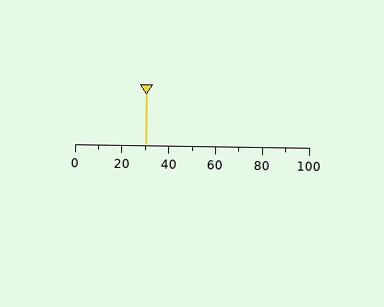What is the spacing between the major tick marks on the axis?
The major ticks are spaced 20 apart.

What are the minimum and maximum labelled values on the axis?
The axis runs from 0 to 100.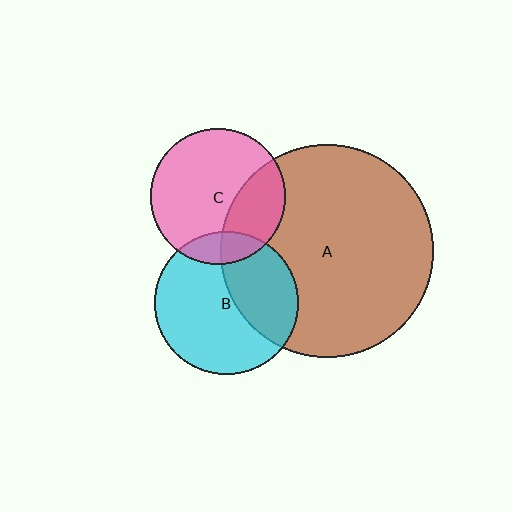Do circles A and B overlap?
Yes.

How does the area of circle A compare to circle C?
Approximately 2.5 times.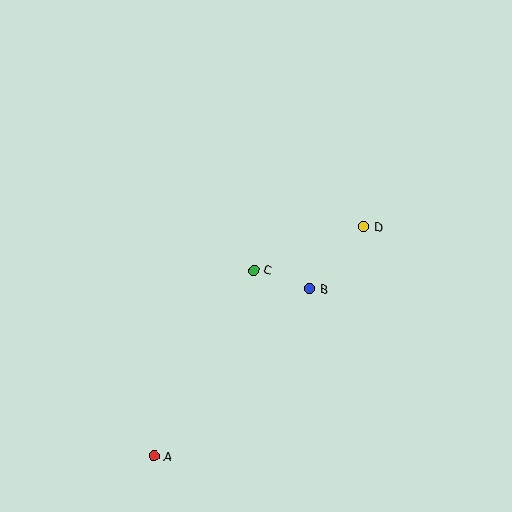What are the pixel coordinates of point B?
Point B is at (310, 289).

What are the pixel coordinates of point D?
Point D is at (364, 227).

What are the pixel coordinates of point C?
Point C is at (254, 270).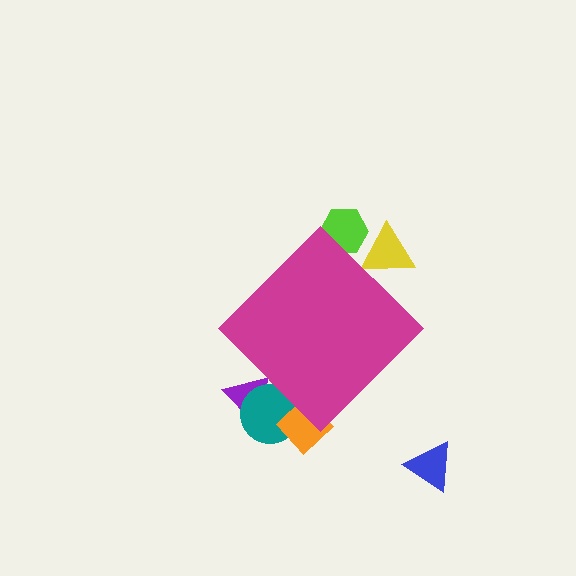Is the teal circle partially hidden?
Yes, the teal circle is partially hidden behind the magenta diamond.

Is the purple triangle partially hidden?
Yes, the purple triangle is partially hidden behind the magenta diamond.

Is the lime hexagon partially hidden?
Yes, the lime hexagon is partially hidden behind the magenta diamond.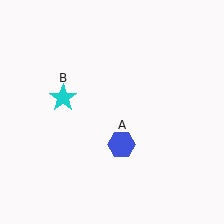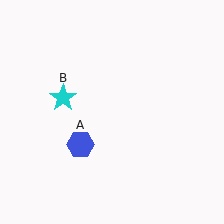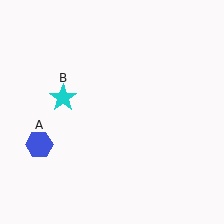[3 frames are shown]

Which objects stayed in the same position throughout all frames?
Cyan star (object B) remained stationary.